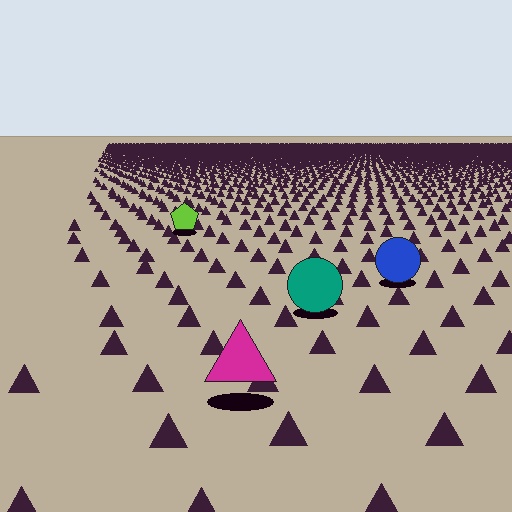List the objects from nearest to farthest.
From nearest to farthest: the magenta triangle, the teal circle, the blue circle, the lime pentagon.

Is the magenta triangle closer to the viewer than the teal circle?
Yes. The magenta triangle is closer — you can tell from the texture gradient: the ground texture is coarser near it.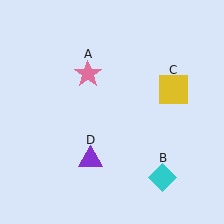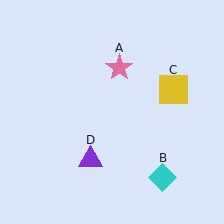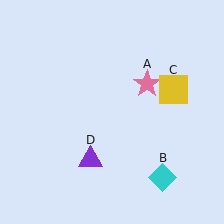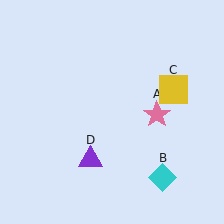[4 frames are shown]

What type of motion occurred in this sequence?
The pink star (object A) rotated clockwise around the center of the scene.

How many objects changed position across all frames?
1 object changed position: pink star (object A).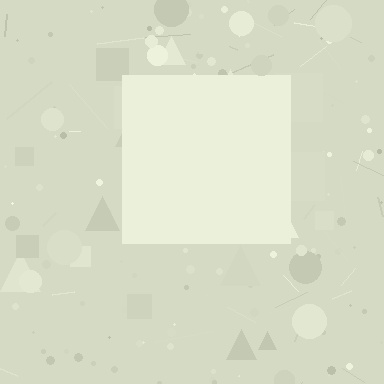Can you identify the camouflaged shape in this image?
The camouflaged shape is a square.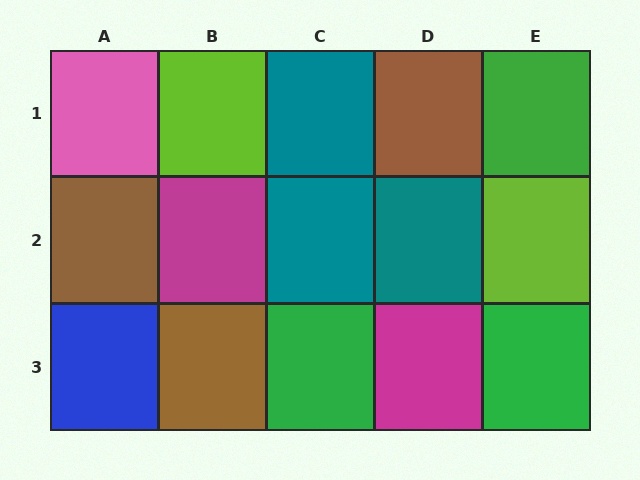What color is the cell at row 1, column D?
Brown.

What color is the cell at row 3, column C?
Green.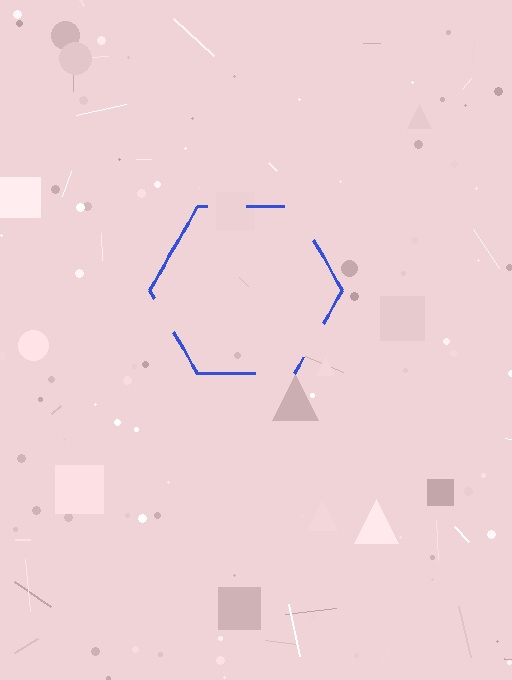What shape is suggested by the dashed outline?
The dashed outline suggests a hexagon.